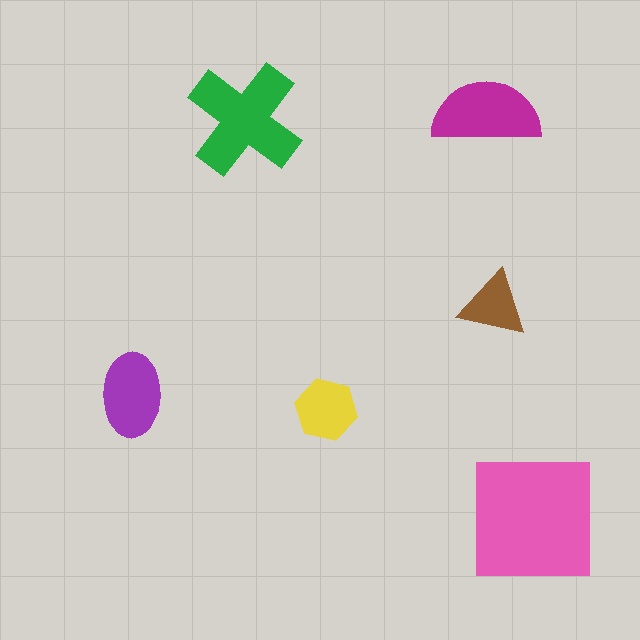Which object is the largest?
The pink square.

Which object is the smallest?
The brown triangle.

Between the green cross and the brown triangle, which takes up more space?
The green cross.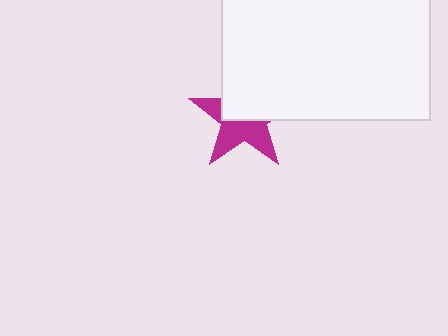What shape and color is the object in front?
The object in front is a white rectangle.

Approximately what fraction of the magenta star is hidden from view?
Roughly 50% of the magenta star is hidden behind the white rectangle.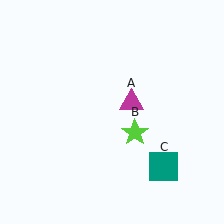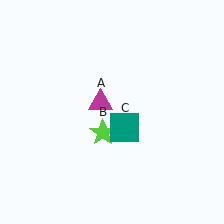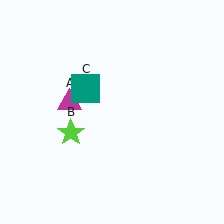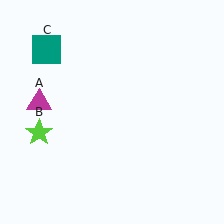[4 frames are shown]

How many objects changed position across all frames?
3 objects changed position: magenta triangle (object A), lime star (object B), teal square (object C).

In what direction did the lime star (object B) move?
The lime star (object B) moved left.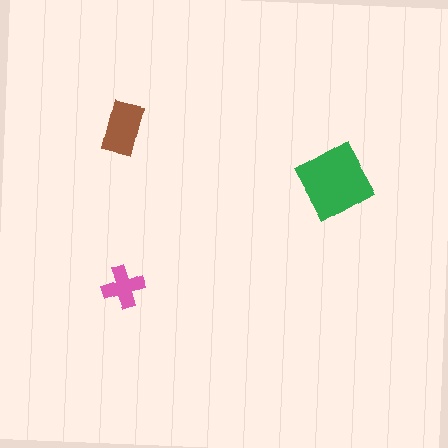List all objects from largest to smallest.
The green square, the brown rectangle, the pink cross.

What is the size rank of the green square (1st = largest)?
1st.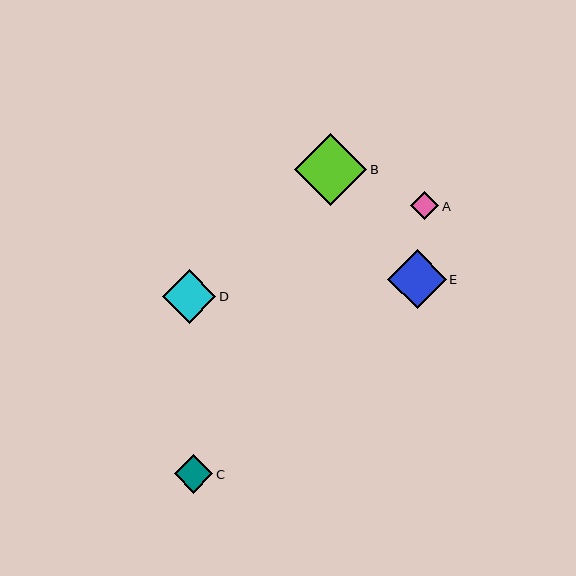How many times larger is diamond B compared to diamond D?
Diamond B is approximately 1.3 times the size of diamond D.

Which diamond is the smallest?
Diamond A is the smallest with a size of approximately 28 pixels.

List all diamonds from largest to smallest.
From largest to smallest: B, E, D, C, A.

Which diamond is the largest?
Diamond B is the largest with a size of approximately 72 pixels.